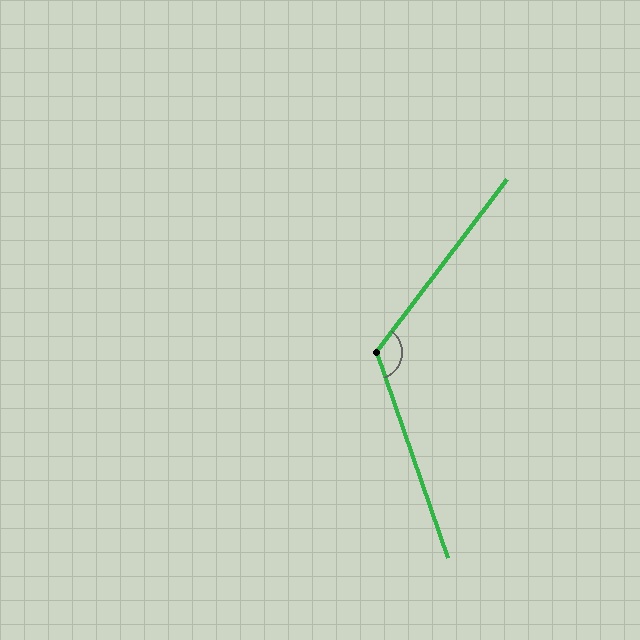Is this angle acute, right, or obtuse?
It is obtuse.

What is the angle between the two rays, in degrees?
Approximately 124 degrees.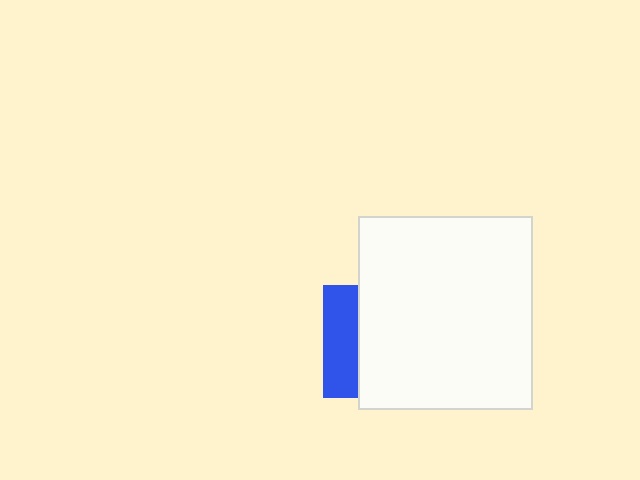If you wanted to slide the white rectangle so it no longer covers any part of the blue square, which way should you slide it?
Slide it right — that is the most direct way to separate the two shapes.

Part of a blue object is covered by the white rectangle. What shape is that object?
It is a square.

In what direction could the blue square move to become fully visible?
The blue square could move left. That would shift it out from behind the white rectangle entirely.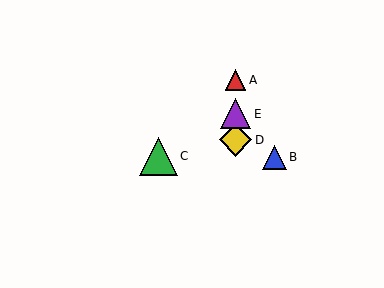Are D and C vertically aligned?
No, D is at x≈235 and C is at x≈158.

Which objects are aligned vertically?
Objects A, D, E are aligned vertically.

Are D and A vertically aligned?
Yes, both are at x≈235.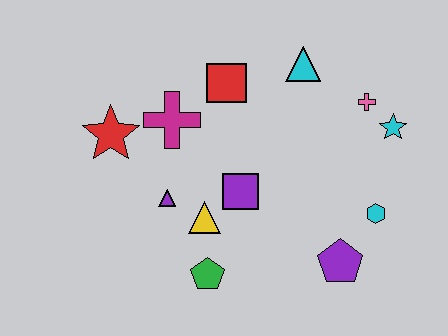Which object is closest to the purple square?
The yellow triangle is closest to the purple square.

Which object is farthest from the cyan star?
The red star is farthest from the cyan star.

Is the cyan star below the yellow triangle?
No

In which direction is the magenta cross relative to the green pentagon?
The magenta cross is above the green pentagon.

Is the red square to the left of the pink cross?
Yes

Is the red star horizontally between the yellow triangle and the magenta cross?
No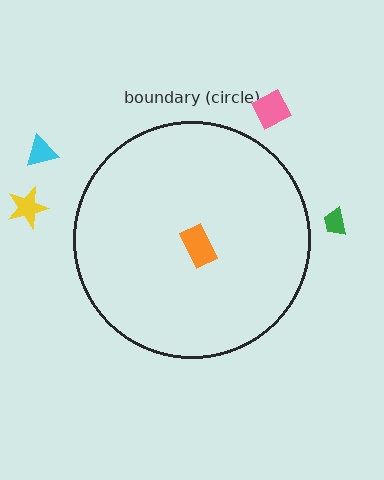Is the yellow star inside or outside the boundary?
Outside.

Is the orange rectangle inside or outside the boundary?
Inside.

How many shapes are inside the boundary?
1 inside, 4 outside.